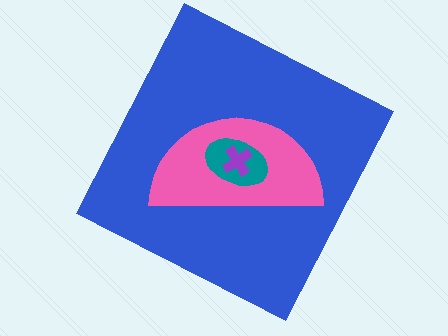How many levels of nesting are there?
4.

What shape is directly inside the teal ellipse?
The purple cross.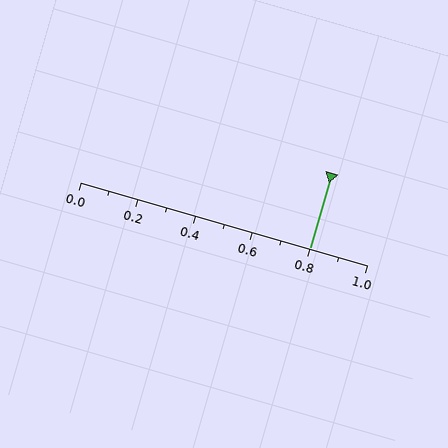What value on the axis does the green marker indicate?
The marker indicates approximately 0.8.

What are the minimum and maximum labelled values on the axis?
The axis runs from 0.0 to 1.0.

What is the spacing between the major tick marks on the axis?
The major ticks are spaced 0.2 apart.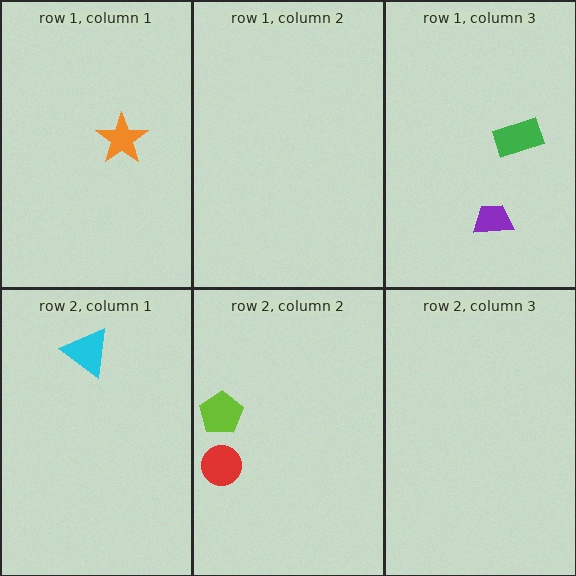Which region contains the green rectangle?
The row 1, column 3 region.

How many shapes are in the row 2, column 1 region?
1.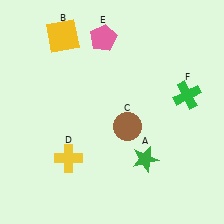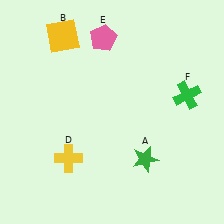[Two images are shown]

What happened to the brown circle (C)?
The brown circle (C) was removed in Image 2. It was in the bottom-right area of Image 1.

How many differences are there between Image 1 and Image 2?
There is 1 difference between the two images.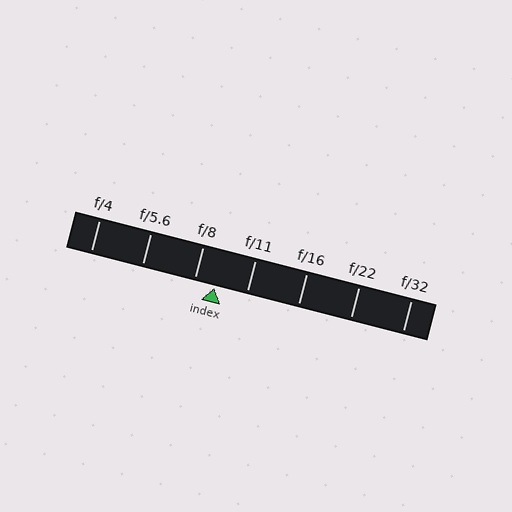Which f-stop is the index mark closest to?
The index mark is closest to f/8.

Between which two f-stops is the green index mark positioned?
The index mark is between f/8 and f/11.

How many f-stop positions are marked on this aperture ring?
There are 7 f-stop positions marked.